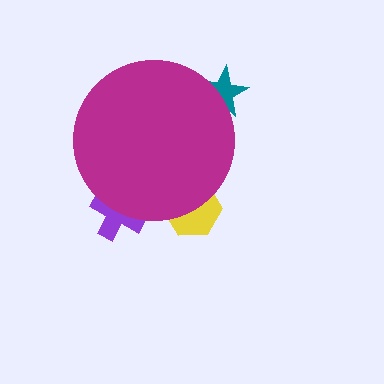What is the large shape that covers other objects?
A magenta circle.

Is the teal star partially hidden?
Yes, the teal star is partially hidden behind the magenta circle.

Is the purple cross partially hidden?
Yes, the purple cross is partially hidden behind the magenta circle.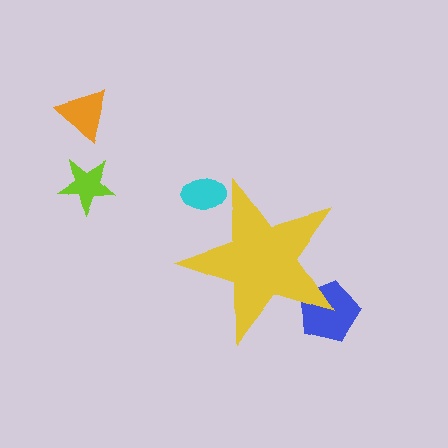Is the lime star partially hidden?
No, the lime star is fully visible.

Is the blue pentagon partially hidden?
Yes, the blue pentagon is partially hidden behind the yellow star.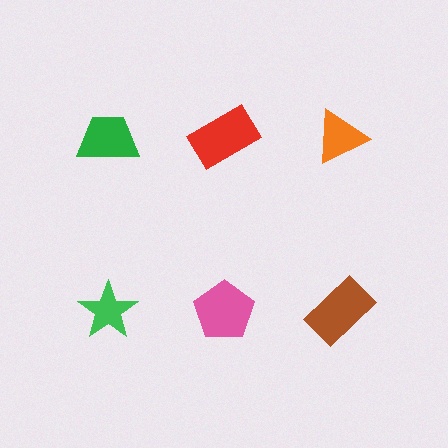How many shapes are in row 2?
3 shapes.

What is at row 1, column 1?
A green trapezoid.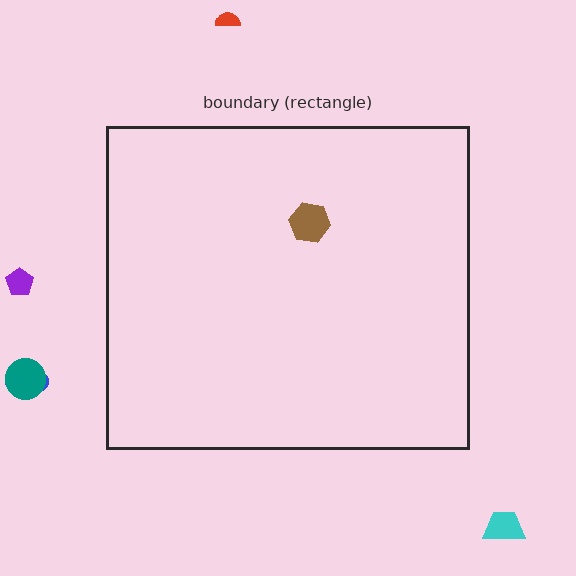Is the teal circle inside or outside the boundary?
Outside.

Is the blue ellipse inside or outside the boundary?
Outside.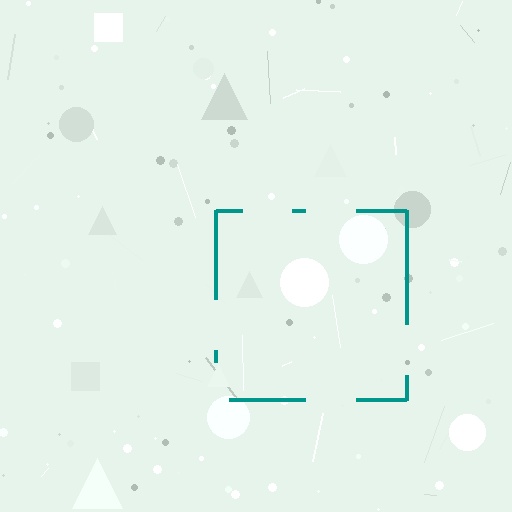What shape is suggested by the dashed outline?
The dashed outline suggests a square.